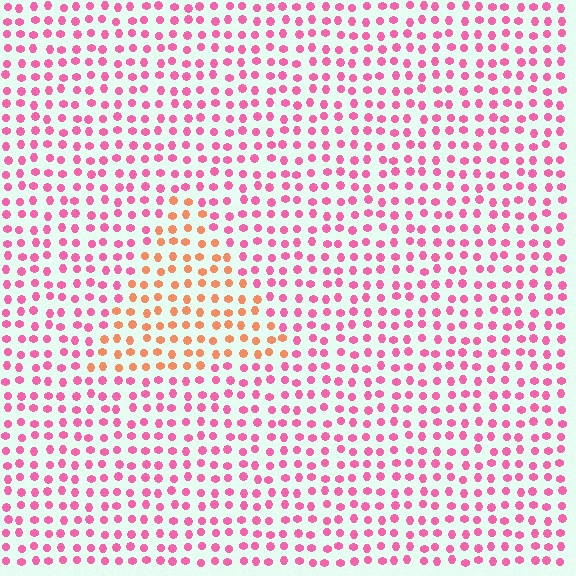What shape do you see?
I see a triangle.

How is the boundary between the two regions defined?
The boundary is defined purely by a slight shift in hue (about 47 degrees). Spacing, size, and orientation are identical on both sides.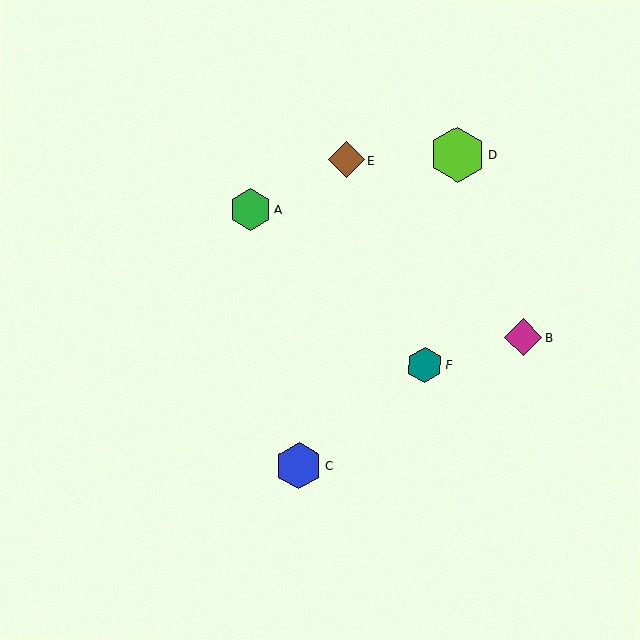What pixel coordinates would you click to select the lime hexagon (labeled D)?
Click at (457, 155) to select the lime hexagon D.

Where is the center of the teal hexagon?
The center of the teal hexagon is at (425, 365).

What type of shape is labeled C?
Shape C is a blue hexagon.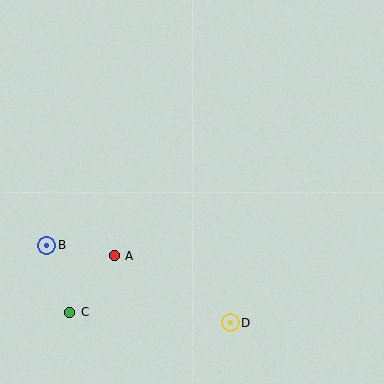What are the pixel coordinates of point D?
Point D is at (230, 323).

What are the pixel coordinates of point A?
Point A is at (114, 256).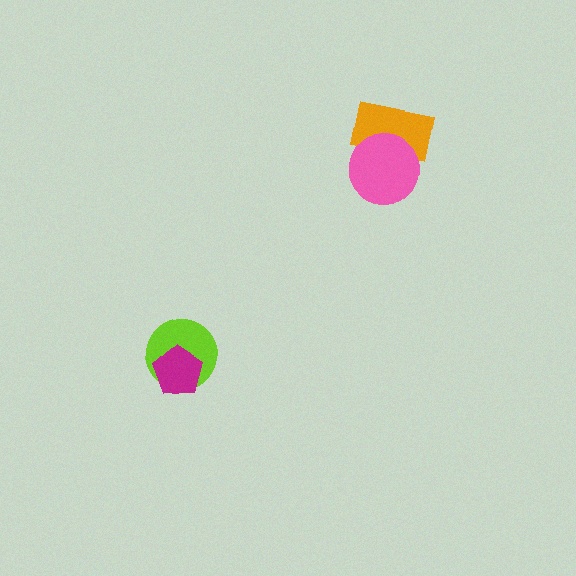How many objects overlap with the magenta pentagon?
1 object overlaps with the magenta pentagon.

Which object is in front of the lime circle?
The magenta pentagon is in front of the lime circle.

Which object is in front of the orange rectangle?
The pink circle is in front of the orange rectangle.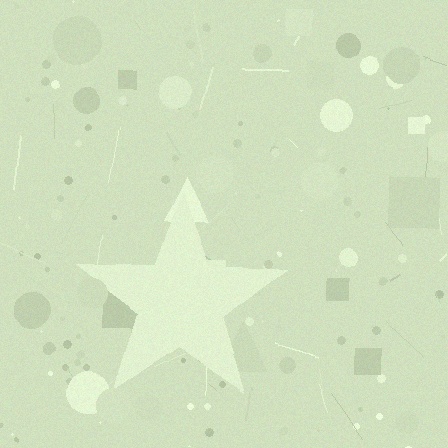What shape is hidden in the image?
A star is hidden in the image.